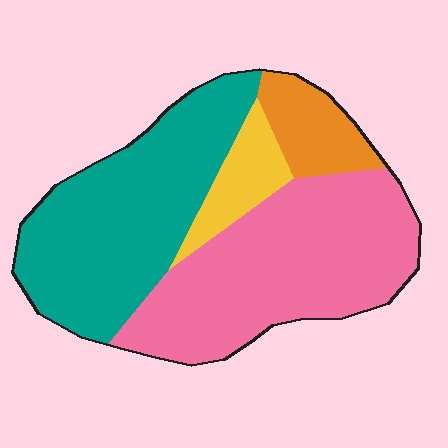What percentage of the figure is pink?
Pink covers 43% of the figure.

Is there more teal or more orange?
Teal.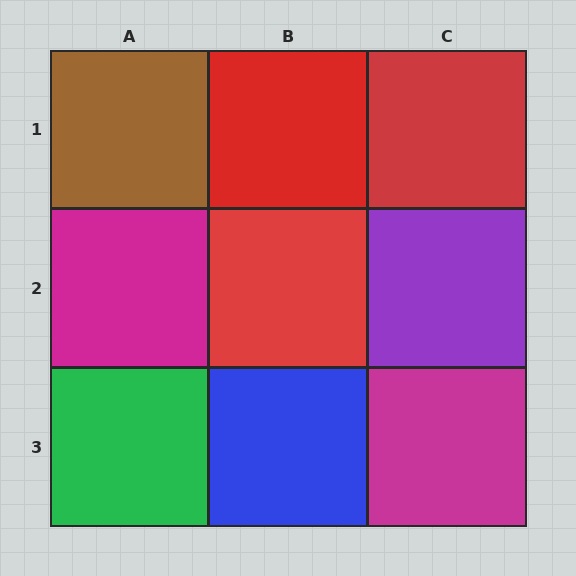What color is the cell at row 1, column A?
Brown.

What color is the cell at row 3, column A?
Green.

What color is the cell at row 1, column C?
Red.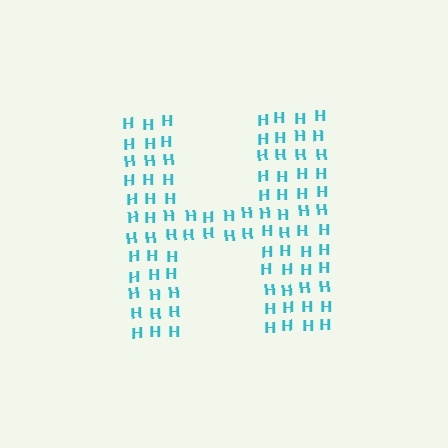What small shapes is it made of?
It is made of small letter H's.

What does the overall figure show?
The overall figure shows the letter H.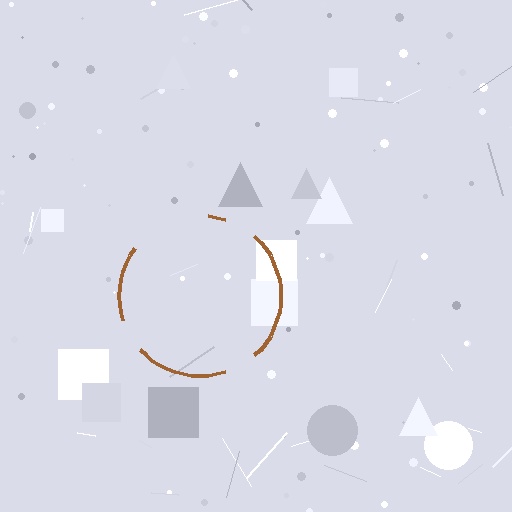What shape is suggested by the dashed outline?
The dashed outline suggests a circle.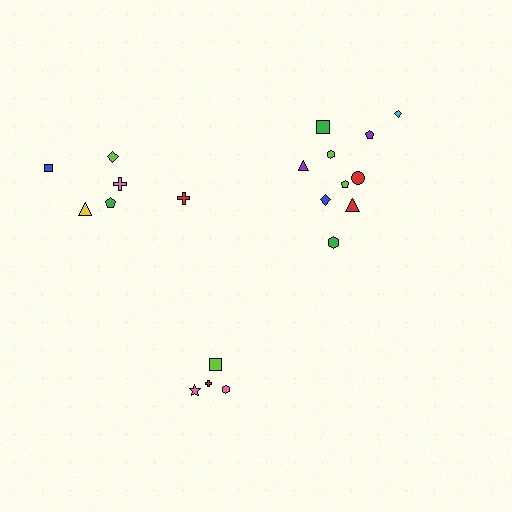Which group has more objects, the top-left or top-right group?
The top-right group.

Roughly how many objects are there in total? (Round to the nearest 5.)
Roughly 20 objects in total.